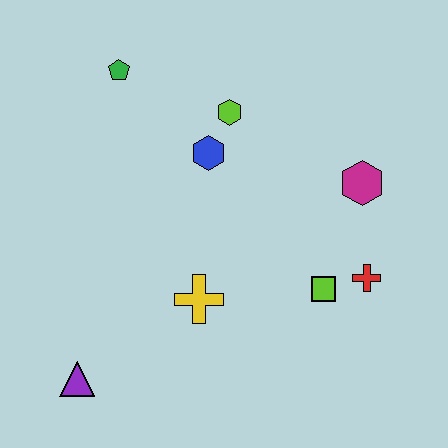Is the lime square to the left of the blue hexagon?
No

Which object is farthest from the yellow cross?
The green pentagon is farthest from the yellow cross.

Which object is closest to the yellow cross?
The lime square is closest to the yellow cross.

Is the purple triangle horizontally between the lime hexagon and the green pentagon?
No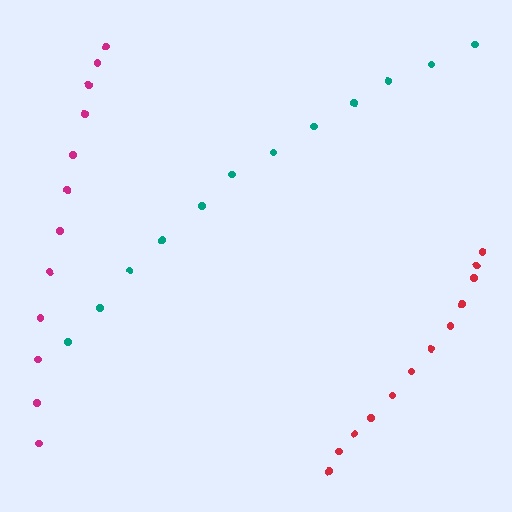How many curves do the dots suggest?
There are 3 distinct paths.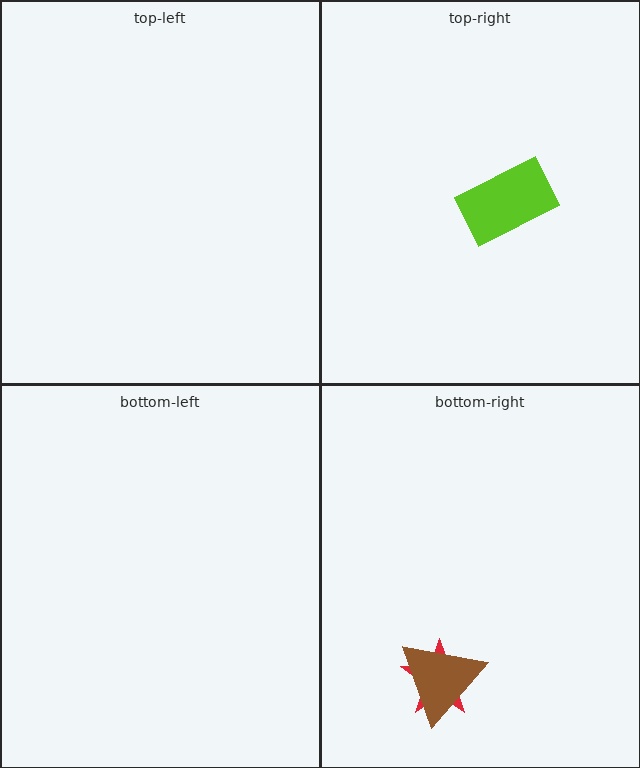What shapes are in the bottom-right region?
The red star, the brown triangle.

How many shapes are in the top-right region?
1.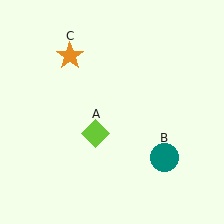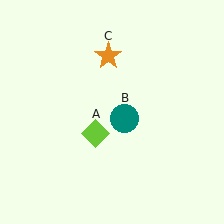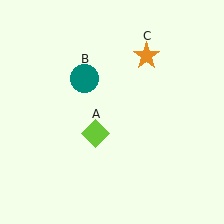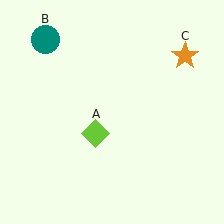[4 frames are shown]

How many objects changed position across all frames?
2 objects changed position: teal circle (object B), orange star (object C).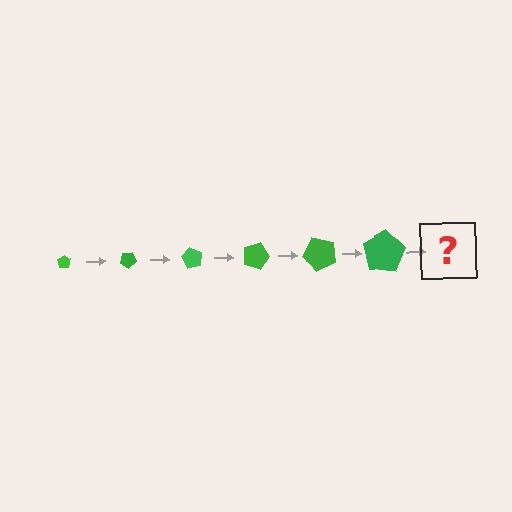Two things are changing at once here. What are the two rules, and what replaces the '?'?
The two rules are that the pentagon grows larger each step and it rotates 30 degrees each step. The '?' should be a pentagon, larger than the previous one and rotated 180 degrees from the start.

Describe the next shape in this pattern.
It should be a pentagon, larger than the previous one and rotated 180 degrees from the start.